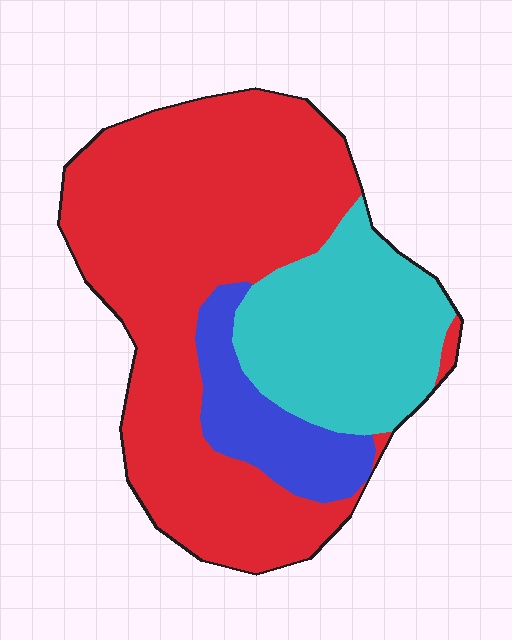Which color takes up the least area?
Blue, at roughly 10%.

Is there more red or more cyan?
Red.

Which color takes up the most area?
Red, at roughly 60%.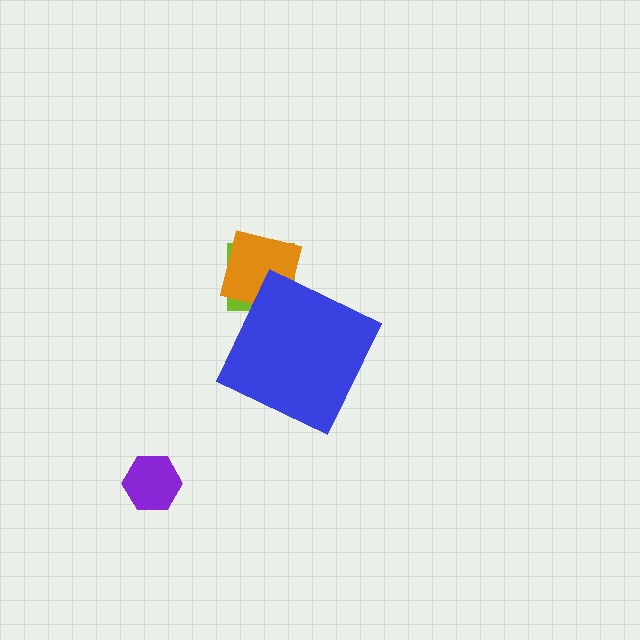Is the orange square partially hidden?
Yes, the orange square is partially hidden behind the blue diamond.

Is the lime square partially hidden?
Yes, the lime square is partially hidden behind the blue diamond.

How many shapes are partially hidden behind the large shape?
2 shapes are partially hidden.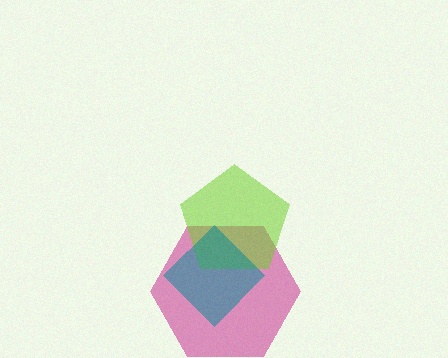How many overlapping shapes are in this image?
There are 3 overlapping shapes in the image.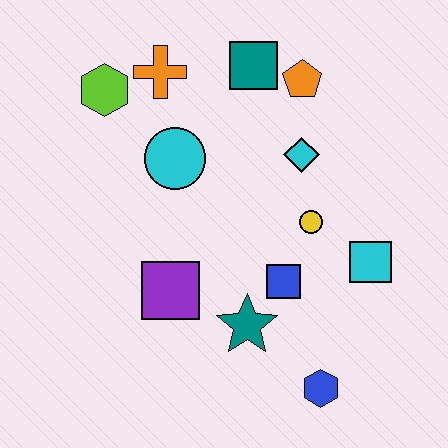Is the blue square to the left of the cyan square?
Yes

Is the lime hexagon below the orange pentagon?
Yes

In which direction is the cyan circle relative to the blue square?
The cyan circle is above the blue square.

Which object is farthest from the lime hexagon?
The blue hexagon is farthest from the lime hexagon.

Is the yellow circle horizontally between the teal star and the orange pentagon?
No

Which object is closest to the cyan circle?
The orange cross is closest to the cyan circle.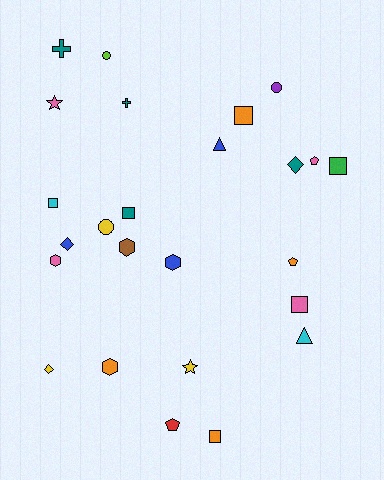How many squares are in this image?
There are 6 squares.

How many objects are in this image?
There are 25 objects.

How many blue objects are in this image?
There are 3 blue objects.